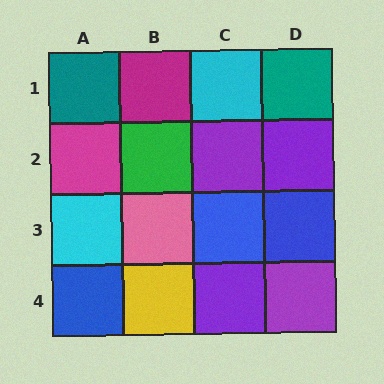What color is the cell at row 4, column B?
Yellow.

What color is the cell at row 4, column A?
Blue.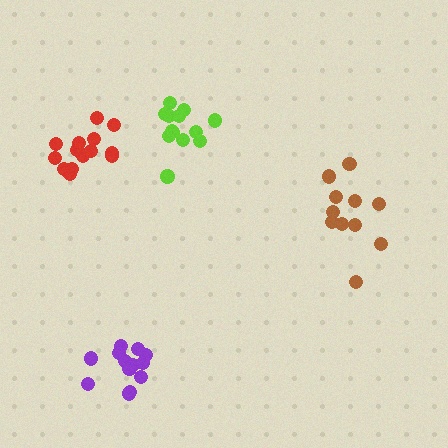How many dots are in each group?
Group 1: 15 dots, Group 2: 11 dots, Group 3: 13 dots, Group 4: 13 dots (52 total).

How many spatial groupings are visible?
There are 4 spatial groupings.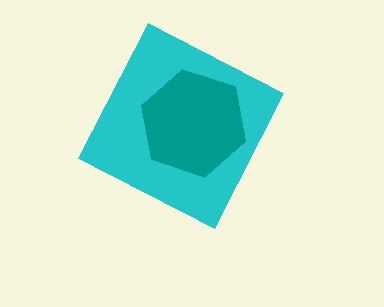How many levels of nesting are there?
2.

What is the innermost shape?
The teal hexagon.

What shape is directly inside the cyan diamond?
The teal hexagon.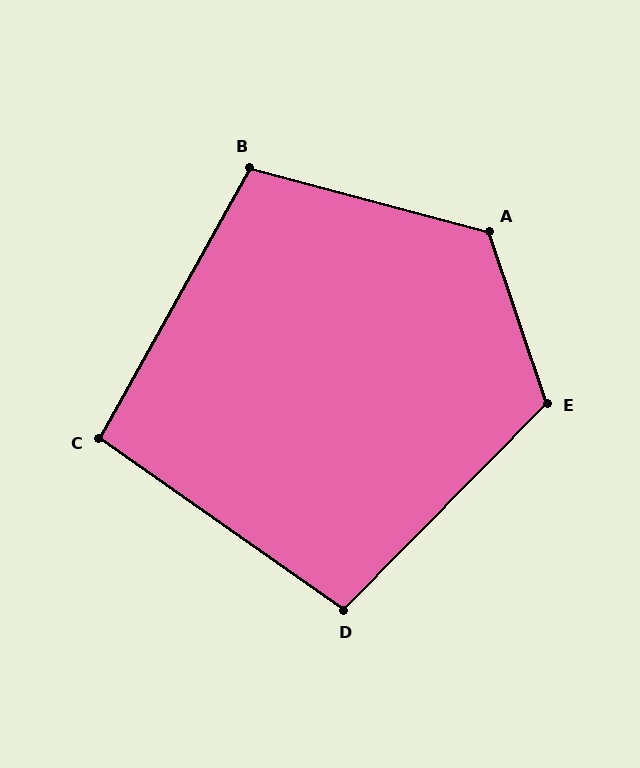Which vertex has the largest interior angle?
A, at approximately 123 degrees.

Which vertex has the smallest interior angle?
C, at approximately 96 degrees.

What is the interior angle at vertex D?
Approximately 99 degrees (obtuse).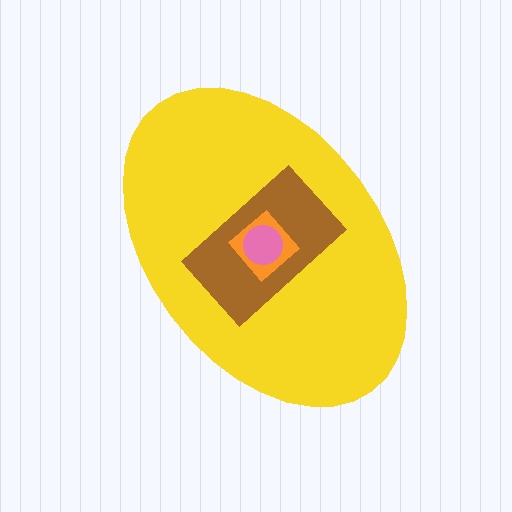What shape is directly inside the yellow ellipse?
The brown rectangle.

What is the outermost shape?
The yellow ellipse.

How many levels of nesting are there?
4.